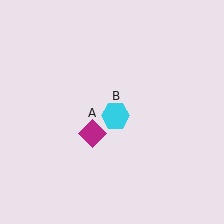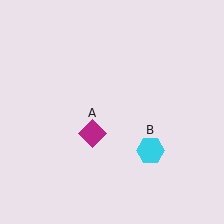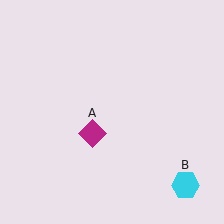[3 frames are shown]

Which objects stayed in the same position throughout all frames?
Magenta diamond (object A) remained stationary.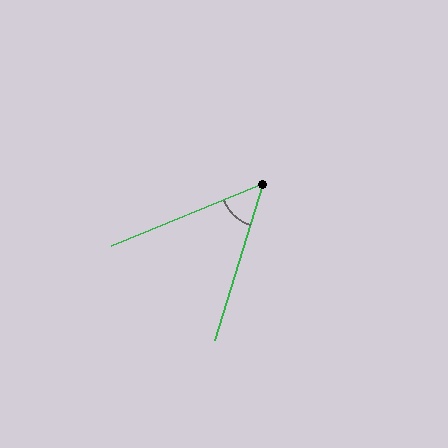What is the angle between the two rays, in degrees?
Approximately 50 degrees.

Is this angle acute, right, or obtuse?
It is acute.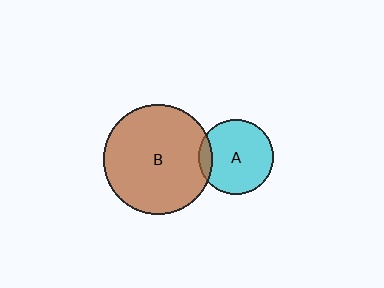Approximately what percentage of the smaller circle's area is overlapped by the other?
Approximately 10%.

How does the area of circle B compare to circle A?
Approximately 2.1 times.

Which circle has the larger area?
Circle B (brown).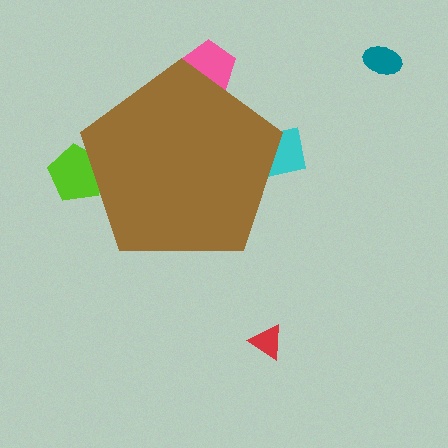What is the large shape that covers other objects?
A brown pentagon.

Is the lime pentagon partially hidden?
Yes, the lime pentagon is partially hidden behind the brown pentagon.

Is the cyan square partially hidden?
Yes, the cyan square is partially hidden behind the brown pentagon.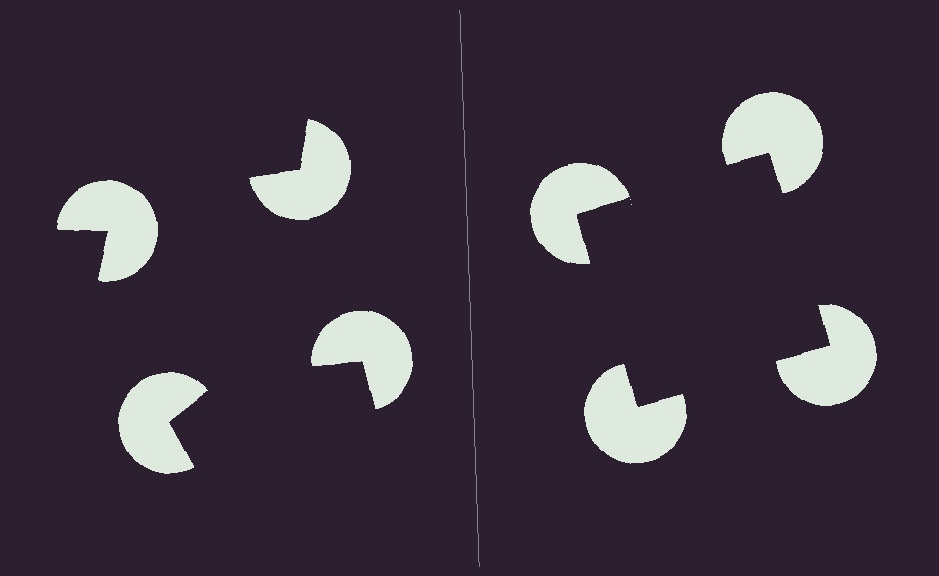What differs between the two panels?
The pac-man discs are positioned identically on both sides; only the wedge orientations differ. On the right they align to a square; on the left they are misaligned.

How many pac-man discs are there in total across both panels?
8 — 4 on each side.